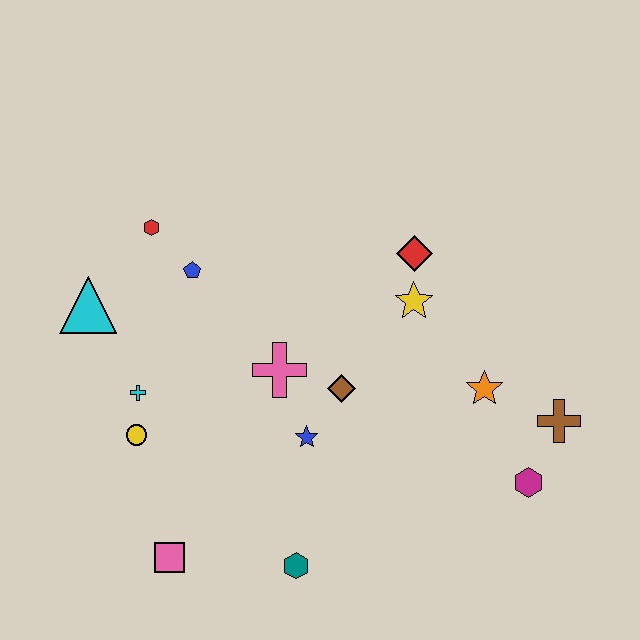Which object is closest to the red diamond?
The yellow star is closest to the red diamond.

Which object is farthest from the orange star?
The cyan triangle is farthest from the orange star.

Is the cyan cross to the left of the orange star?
Yes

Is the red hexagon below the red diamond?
No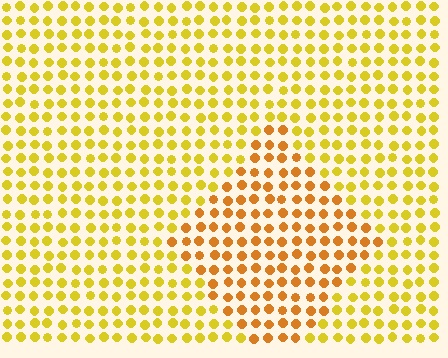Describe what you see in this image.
The image is filled with small yellow elements in a uniform arrangement. A diamond-shaped region is visible where the elements are tinted to a slightly different hue, forming a subtle color boundary.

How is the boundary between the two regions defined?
The boundary is defined purely by a slight shift in hue (about 26 degrees). Spacing, size, and orientation are identical on both sides.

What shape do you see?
I see a diamond.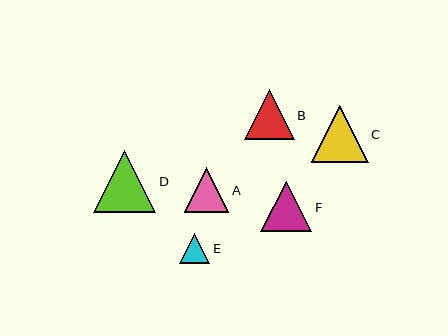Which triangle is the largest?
Triangle D is the largest with a size of approximately 63 pixels.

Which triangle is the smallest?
Triangle E is the smallest with a size of approximately 30 pixels.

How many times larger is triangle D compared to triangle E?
Triangle D is approximately 2.1 times the size of triangle E.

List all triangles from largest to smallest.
From largest to smallest: D, C, F, B, A, E.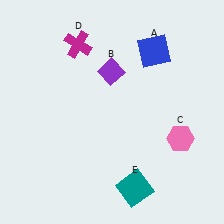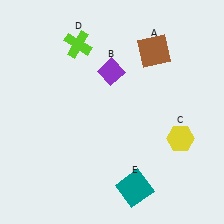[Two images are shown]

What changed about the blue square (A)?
In Image 1, A is blue. In Image 2, it changed to brown.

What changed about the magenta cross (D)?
In Image 1, D is magenta. In Image 2, it changed to lime.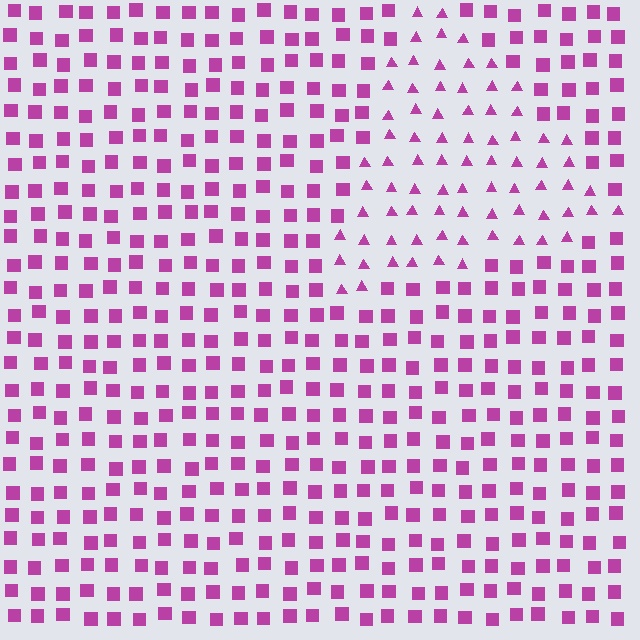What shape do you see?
I see a triangle.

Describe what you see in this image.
The image is filled with small magenta elements arranged in a uniform grid. A triangle-shaped region contains triangles, while the surrounding area contains squares. The boundary is defined purely by the change in element shape.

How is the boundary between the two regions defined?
The boundary is defined by a change in element shape: triangles inside vs. squares outside. All elements share the same color and spacing.